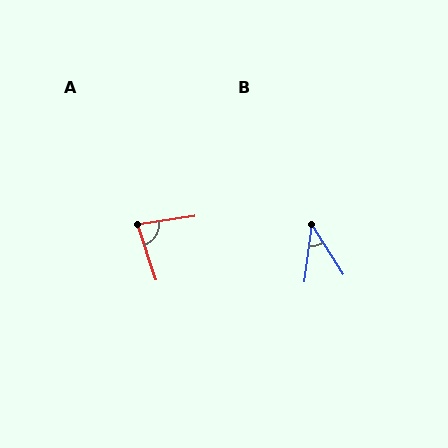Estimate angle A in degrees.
Approximately 79 degrees.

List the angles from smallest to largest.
B (40°), A (79°).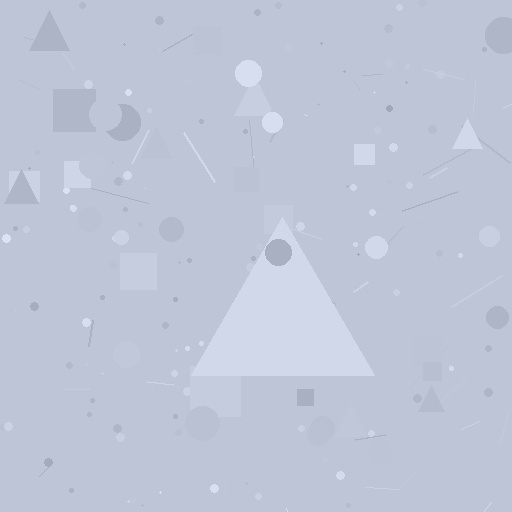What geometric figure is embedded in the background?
A triangle is embedded in the background.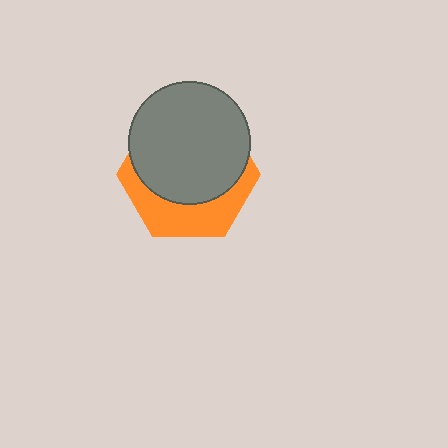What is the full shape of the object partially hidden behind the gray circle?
The partially hidden object is an orange hexagon.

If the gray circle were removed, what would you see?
You would see the complete orange hexagon.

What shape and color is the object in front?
The object in front is a gray circle.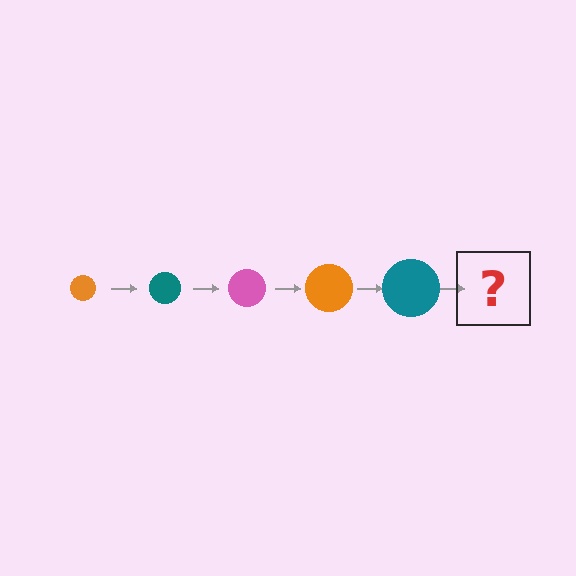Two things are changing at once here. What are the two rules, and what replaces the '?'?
The two rules are that the circle grows larger each step and the color cycles through orange, teal, and pink. The '?' should be a pink circle, larger than the previous one.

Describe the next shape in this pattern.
It should be a pink circle, larger than the previous one.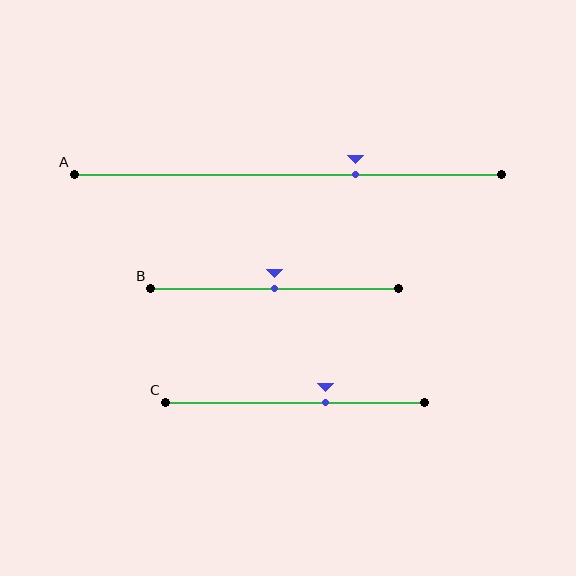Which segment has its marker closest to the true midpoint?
Segment B has its marker closest to the true midpoint.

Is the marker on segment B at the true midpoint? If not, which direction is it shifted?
Yes, the marker on segment B is at the true midpoint.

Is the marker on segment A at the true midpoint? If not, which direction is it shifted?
No, the marker on segment A is shifted to the right by about 16% of the segment length.